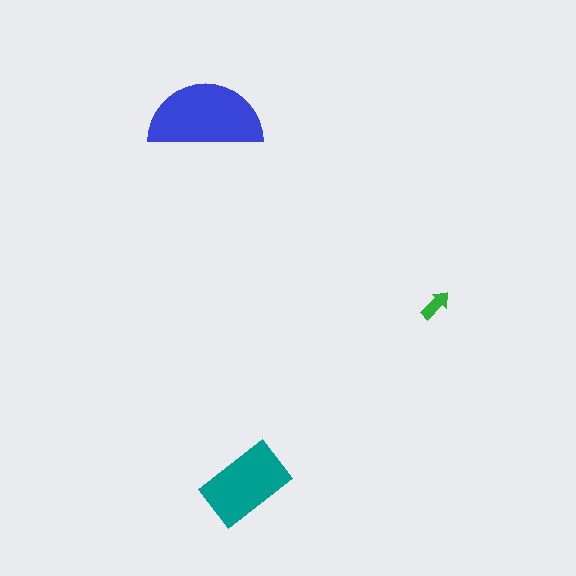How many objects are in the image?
There are 3 objects in the image.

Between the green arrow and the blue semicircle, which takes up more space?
The blue semicircle.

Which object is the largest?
The blue semicircle.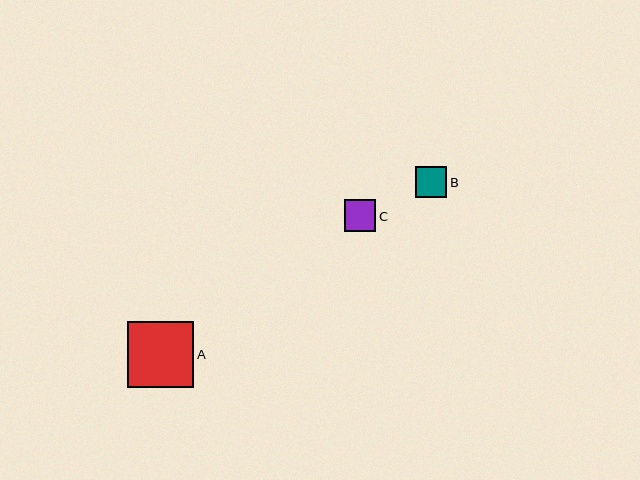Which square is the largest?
Square A is the largest with a size of approximately 66 pixels.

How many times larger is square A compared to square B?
Square A is approximately 2.1 times the size of square B.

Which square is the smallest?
Square B is the smallest with a size of approximately 31 pixels.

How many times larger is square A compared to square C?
Square A is approximately 2.1 times the size of square C.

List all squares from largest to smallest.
From largest to smallest: A, C, B.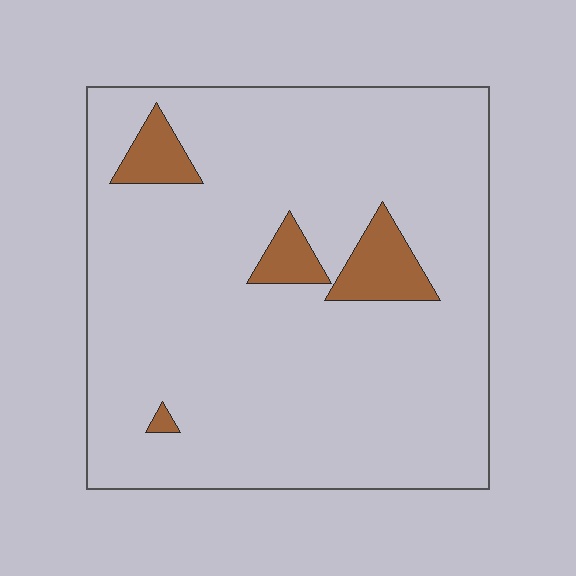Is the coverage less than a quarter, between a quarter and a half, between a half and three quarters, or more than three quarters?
Less than a quarter.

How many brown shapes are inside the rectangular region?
4.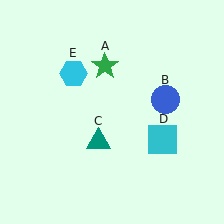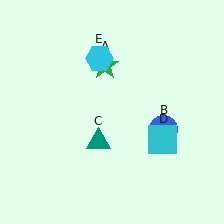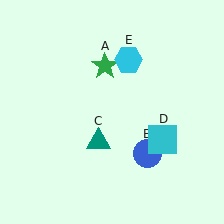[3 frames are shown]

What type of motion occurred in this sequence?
The blue circle (object B), cyan hexagon (object E) rotated clockwise around the center of the scene.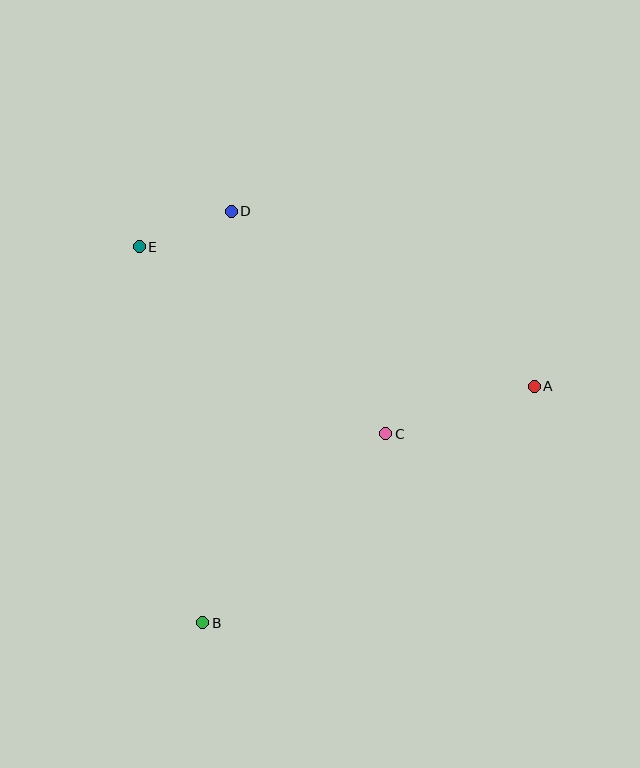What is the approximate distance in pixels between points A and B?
The distance between A and B is approximately 407 pixels.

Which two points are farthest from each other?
Points A and E are farthest from each other.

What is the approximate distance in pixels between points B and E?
The distance between B and E is approximately 382 pixels.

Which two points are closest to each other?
Points D and E are closest to each other.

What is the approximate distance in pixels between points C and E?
The distance between C and E is approximately 309 pixels.